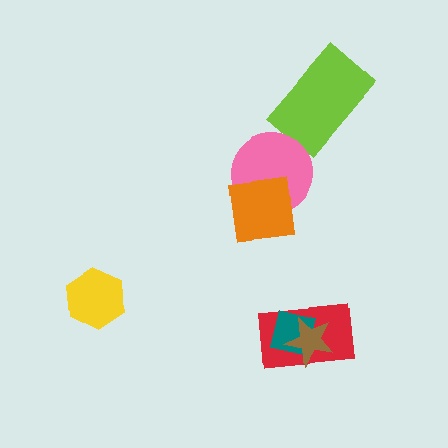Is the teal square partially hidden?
Yes, it is partially covered by another shape.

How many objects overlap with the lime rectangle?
0 objects overlap with the lime rectangle.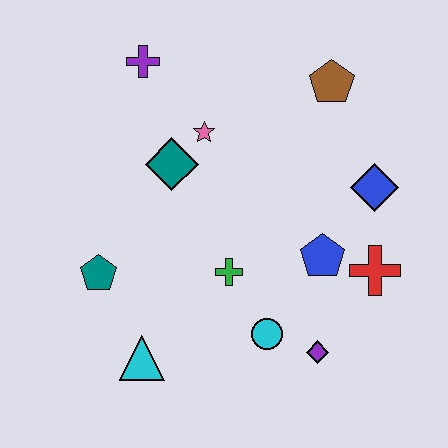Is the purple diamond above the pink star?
No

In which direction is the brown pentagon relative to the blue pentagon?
The brown pentagon is above the blue pentagon.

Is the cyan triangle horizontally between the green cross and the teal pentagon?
Yes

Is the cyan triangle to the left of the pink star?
Yes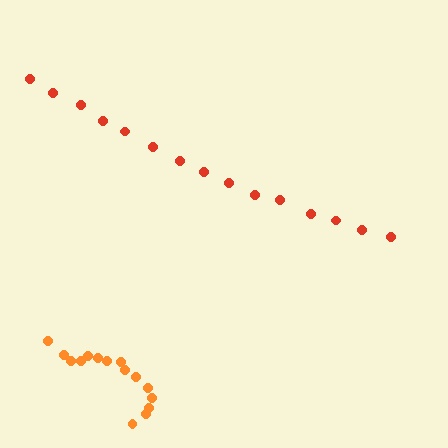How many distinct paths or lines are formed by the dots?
There are 2 distinct paths.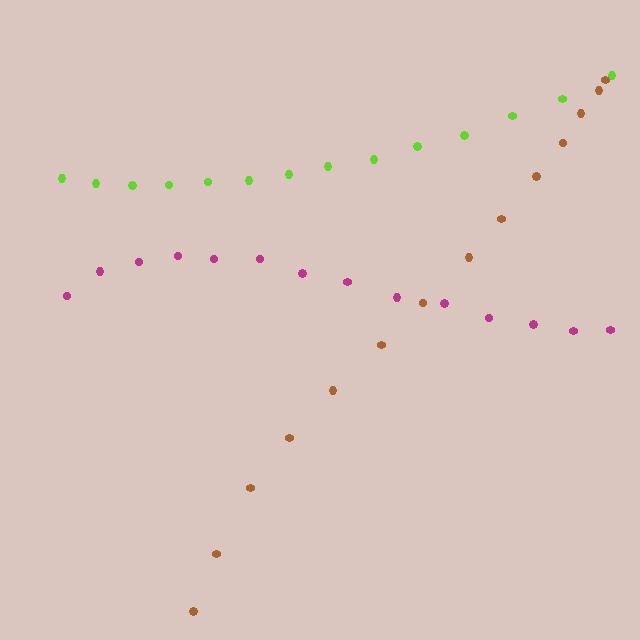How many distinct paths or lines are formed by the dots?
There are 3 distinct paths.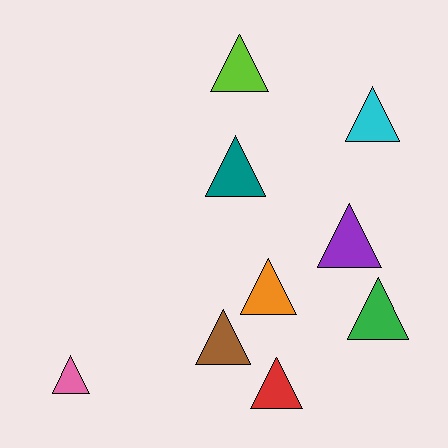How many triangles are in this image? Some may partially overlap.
There are 9 triangles.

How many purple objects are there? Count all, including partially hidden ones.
There is 1 purple object.